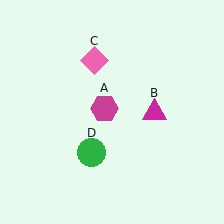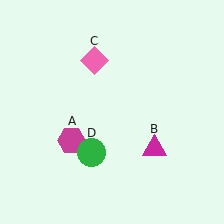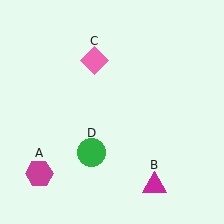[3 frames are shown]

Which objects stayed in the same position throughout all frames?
Pink diamond (object C) and green circle (object D) remained stationary.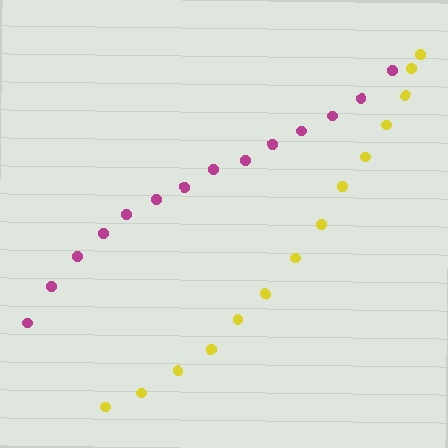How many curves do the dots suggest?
There are 2 distinct paths.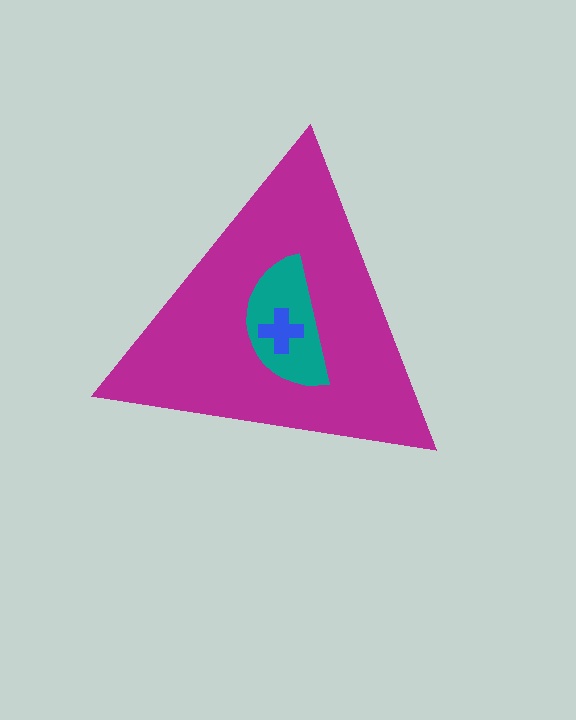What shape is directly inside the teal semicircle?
The blue cross.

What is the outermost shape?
The magenta triangle.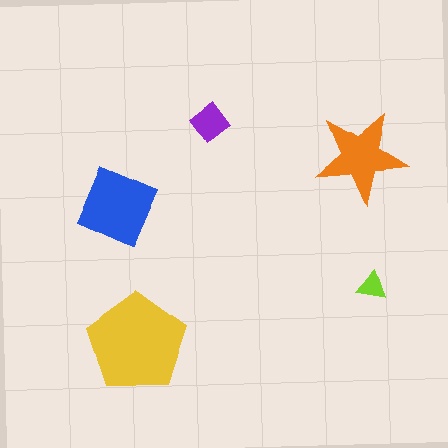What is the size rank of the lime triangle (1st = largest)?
5th.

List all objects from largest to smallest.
The yellow pentagon, the blue diamond, the orange star, the purple diamond, the lime triangle.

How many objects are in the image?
There are 5 objects in the image.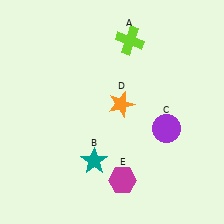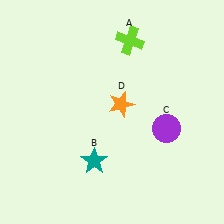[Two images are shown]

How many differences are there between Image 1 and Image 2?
There is 1 difference between the two images.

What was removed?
The magenta hexagon (E) was removed in Image 2.